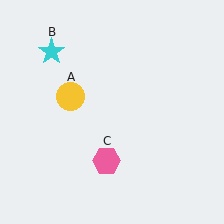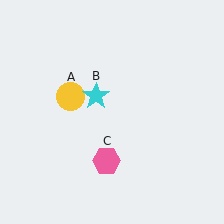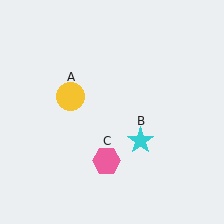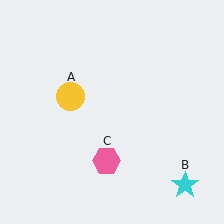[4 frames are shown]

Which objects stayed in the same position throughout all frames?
Yellow circle (object A) and pink hexagon (object C) remained stationary.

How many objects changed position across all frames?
1 object changed position: cyan star (object B).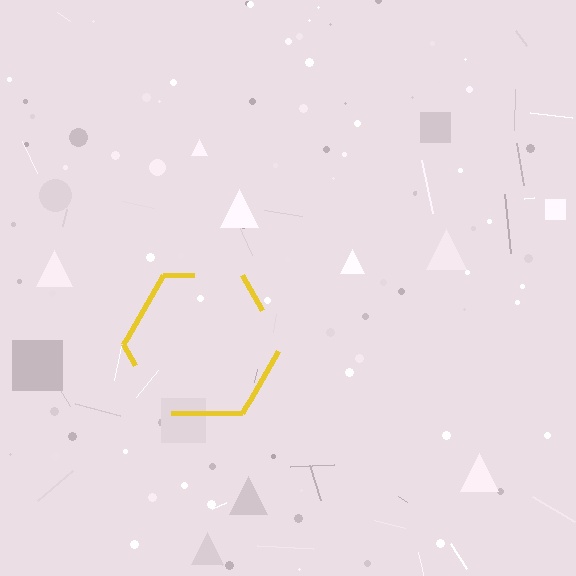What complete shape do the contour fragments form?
The contour fragments form a hexagon.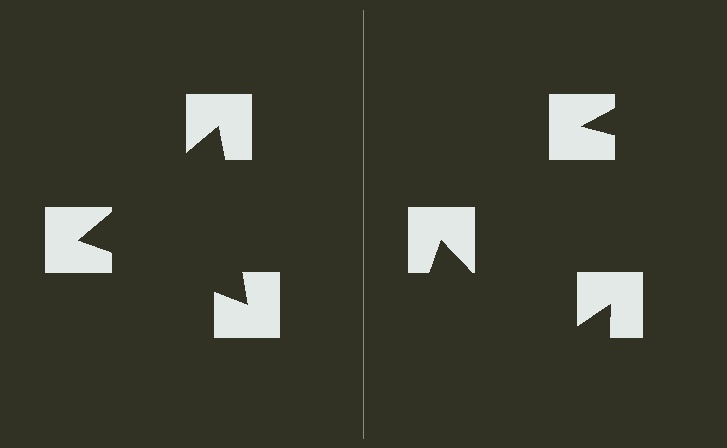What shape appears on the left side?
An illusory triangle.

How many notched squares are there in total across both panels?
6 — 3 on each side.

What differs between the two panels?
The notched squares are positioned identically on both sides; only the wedge orientations differ. On the left they align to a triangle; on the right they are misaligned.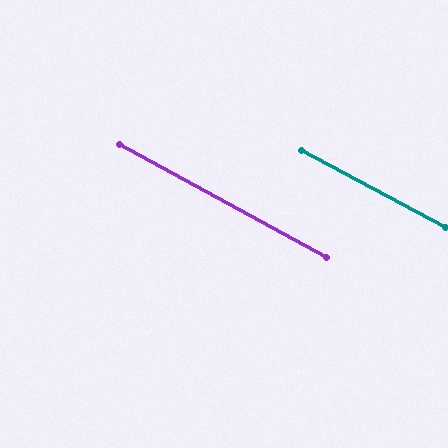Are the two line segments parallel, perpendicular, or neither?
Parallel — their directions differ by only 0.8°.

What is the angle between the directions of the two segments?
Approximately 1 degree.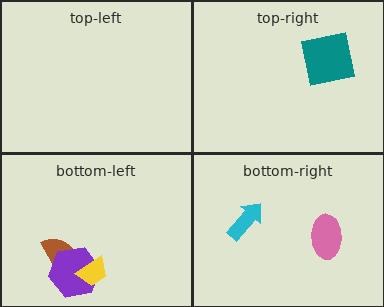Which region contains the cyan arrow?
The bottom-right region.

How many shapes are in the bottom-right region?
2.